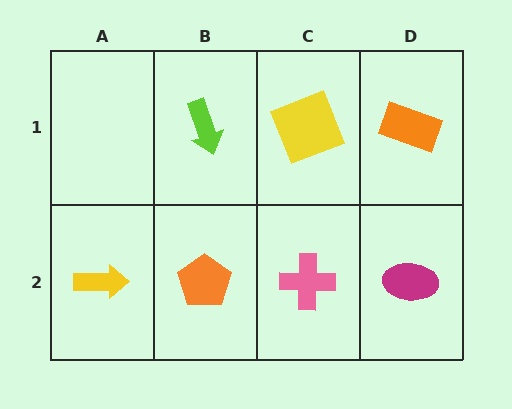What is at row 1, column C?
A yellow square.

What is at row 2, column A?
A yellow arrow.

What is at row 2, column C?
A pink cross.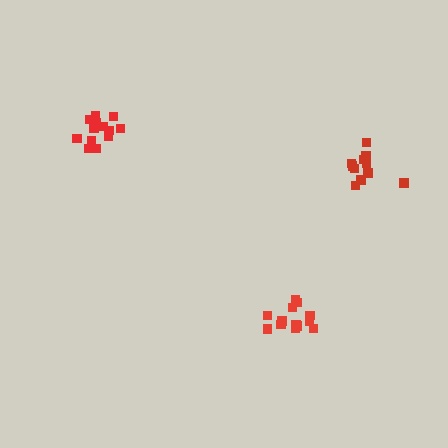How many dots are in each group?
Group 1: 13 dots, Group 2: 12 dots, Group 3: 13 dots (38 total).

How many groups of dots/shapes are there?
There are 3 groups.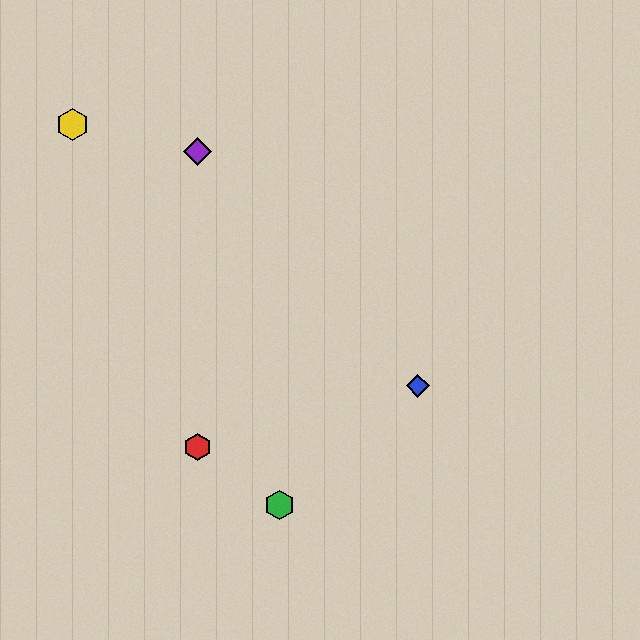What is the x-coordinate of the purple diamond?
The purple diamond is at x≈197.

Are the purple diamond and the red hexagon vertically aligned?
Yes, both are at x≈197.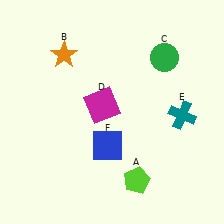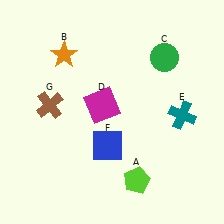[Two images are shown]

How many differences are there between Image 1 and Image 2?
There is 1 difference between the two images.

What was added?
A brown cross (G) was added in Image 2.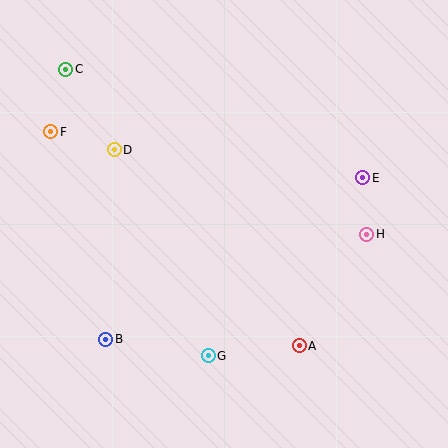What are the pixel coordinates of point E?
Point E is at (363, 178).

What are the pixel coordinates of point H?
Point H is at (367, 234).